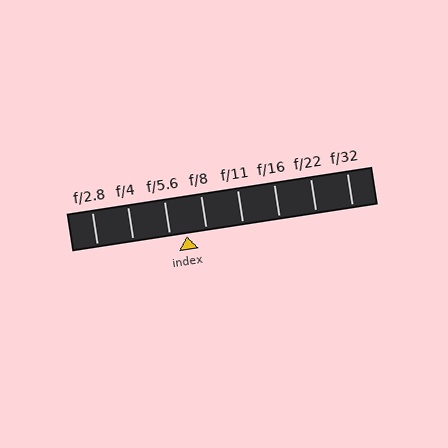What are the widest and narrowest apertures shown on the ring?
The widest aperture shown is f/2.8 and the narrowest is f/32.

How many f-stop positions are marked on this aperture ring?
There are 8 f-stop positions marked.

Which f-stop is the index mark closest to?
The index mark is closest to f/5.6.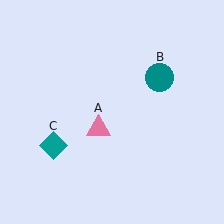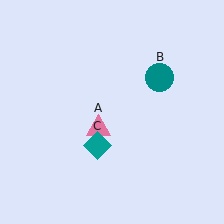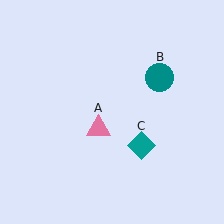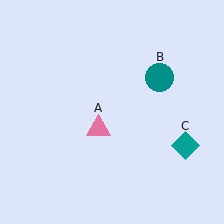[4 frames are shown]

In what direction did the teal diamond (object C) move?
The teal diamond (object C) moved right.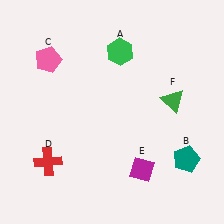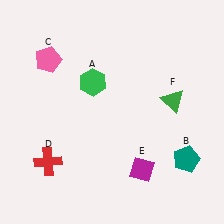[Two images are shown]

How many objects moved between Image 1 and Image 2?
1 object moved between the two images.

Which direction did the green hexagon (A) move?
The green hexagon (A) moved down.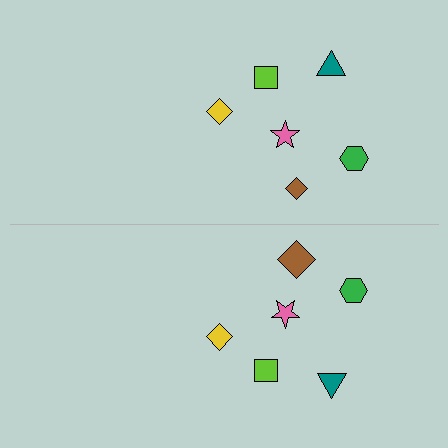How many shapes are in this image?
There are 12 shapes in this image.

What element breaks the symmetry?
The brown diamond on the bottom side has a different size than its mirror counterpart.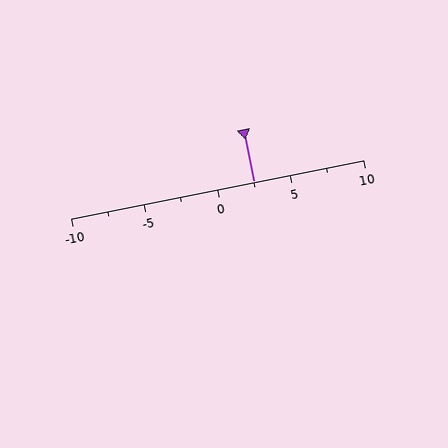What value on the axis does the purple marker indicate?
The marker indicates approximately 2.5.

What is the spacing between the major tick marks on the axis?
The major ticks are spaced 5 apart.